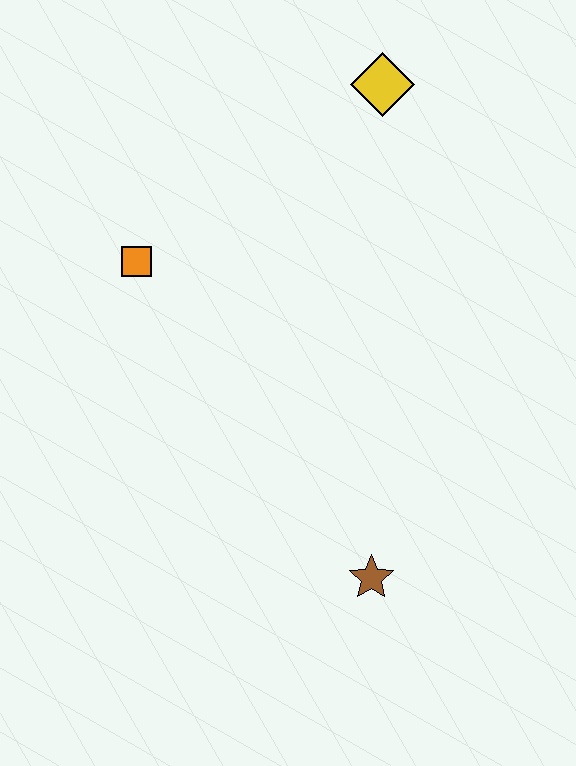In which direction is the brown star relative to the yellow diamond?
The brown star is below the yellow diamond.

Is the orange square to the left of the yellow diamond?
Yes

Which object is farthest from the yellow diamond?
The brown star is farthest from the yellow diamond.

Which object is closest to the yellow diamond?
The orange square is closest to the yellow diamond.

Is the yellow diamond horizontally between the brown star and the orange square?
No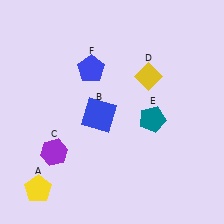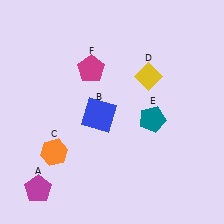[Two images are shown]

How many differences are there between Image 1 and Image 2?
There are 3 differences between the two images.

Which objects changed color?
A changed from yellow to magenta. C changed from purple to orange. F changed from blue to magenta.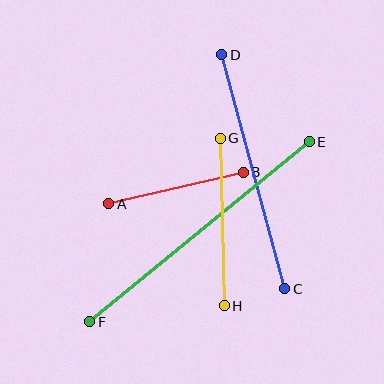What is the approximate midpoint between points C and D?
The midpoint is at approximately (253, 172) pixels.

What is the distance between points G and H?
The distance is approximately 168 pixels.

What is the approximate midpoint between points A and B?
The midpoint is at approximately (176, 188) pixels.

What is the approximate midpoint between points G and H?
The midpoint is at approximately (222, 222) pixels.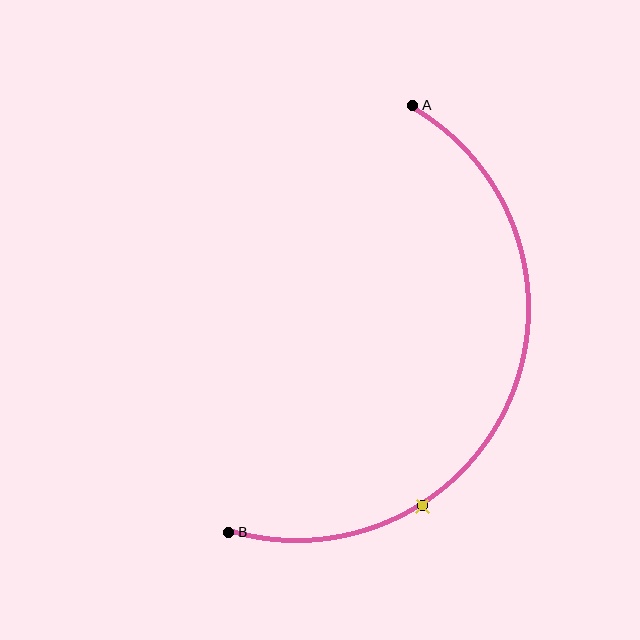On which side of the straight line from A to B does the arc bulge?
The arc bulges to the right of the straight line connecting A and B.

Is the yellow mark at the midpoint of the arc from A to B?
No. The yellow mark lies on the arc but is closer to endpoint B. The arc midpoint would be at the point on the curve equidistant along the arc from both A and B.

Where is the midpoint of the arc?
The arc midpoint is the point on the curve farthest from the straight line joining A and B. It sits to the right of that line.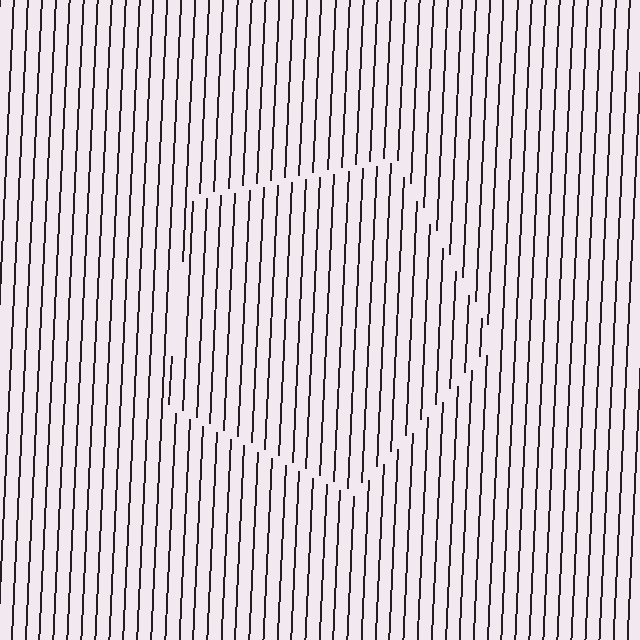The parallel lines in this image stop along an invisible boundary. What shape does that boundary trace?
An illusory pentagon. The interior of the shape contains the same grating, shifted by half a period — the contour is defined by the phase discontinuity where line-ends from the inner and outer gratings abut.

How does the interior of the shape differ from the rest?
The interior of the shape contains the same grating, shifted by half a period — the contour is defined by the phase discontinuity where line-ends from the inner and outer gratings abut.